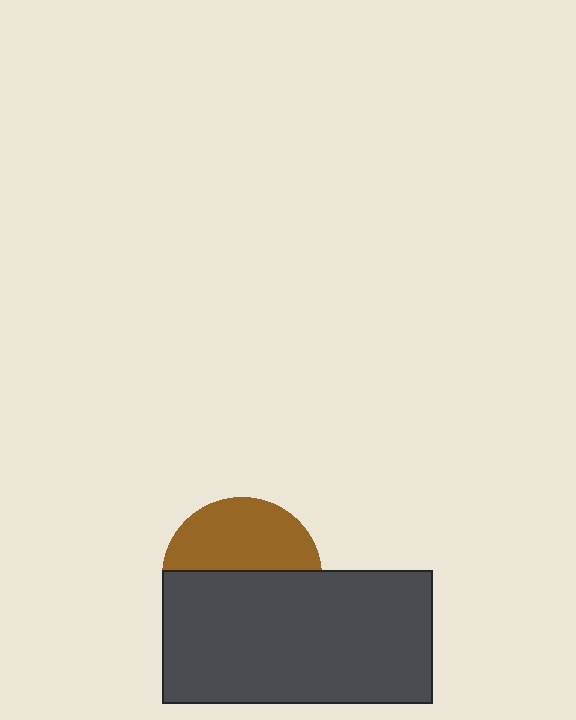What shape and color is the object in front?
The object in front is a dark gray rectangle.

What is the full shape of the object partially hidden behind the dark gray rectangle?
The partially hidden object is a brown circle.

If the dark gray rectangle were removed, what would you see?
You would see the complete brown circle.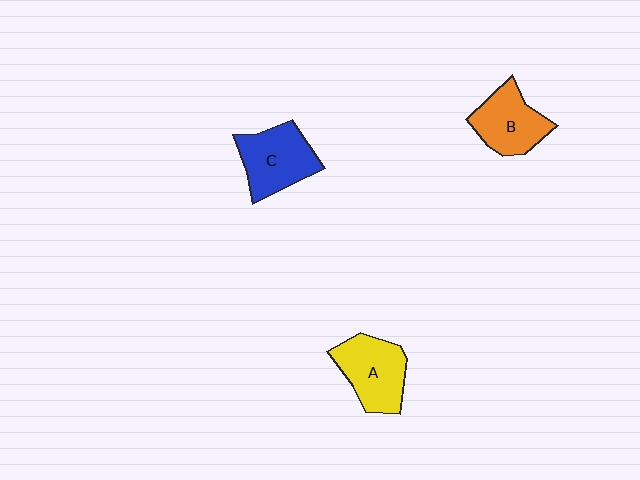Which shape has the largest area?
Shape C (blue).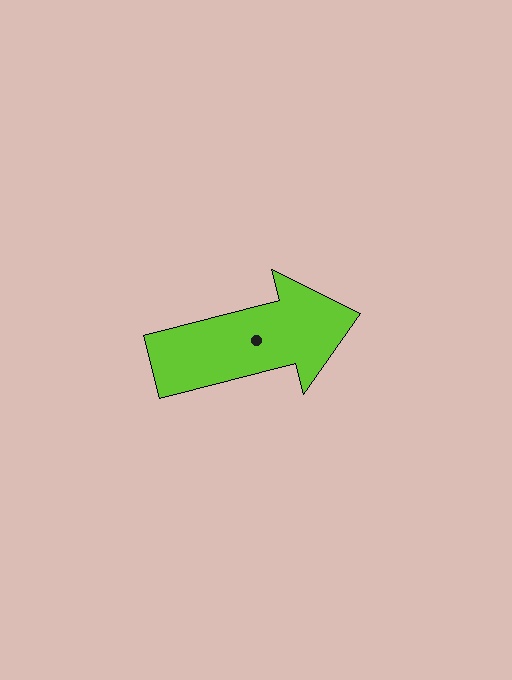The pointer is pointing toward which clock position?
Roughly 3 o'clock.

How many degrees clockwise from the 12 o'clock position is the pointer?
Approximately 75 degrees.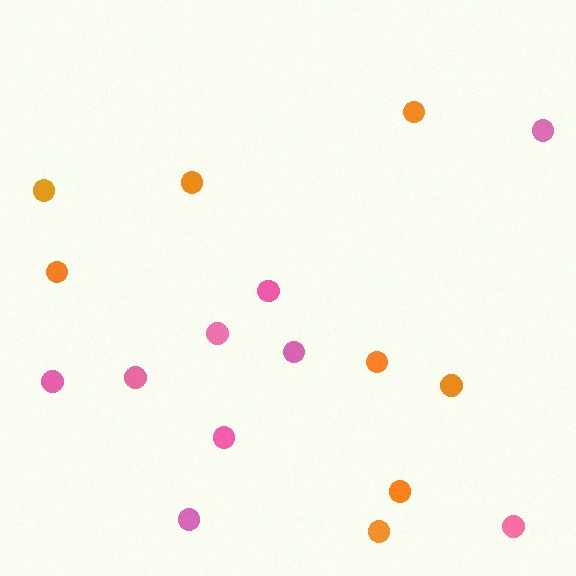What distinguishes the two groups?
There are 2 groups: one group of orange circles (8) and one group of pink circles (9).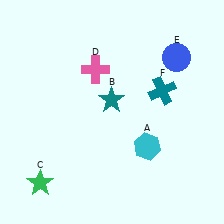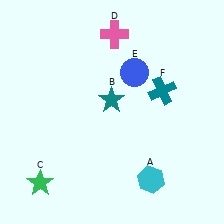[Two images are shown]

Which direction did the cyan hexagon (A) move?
The cyan hexagon (A) moved down.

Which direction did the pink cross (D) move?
The pink cross (D) moved up.